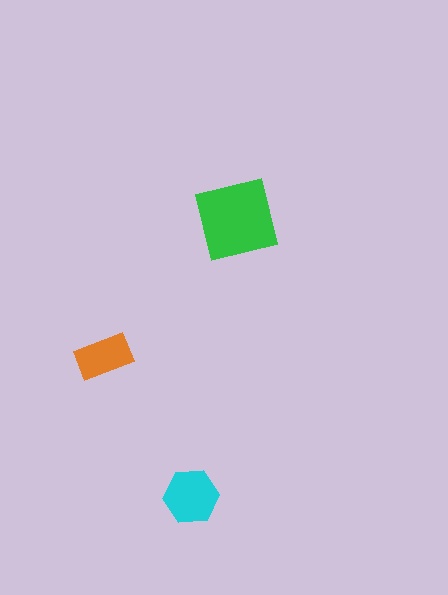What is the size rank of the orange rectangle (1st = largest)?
3rd.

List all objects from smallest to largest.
The orange rectangle, the cyan hexagon, the green square.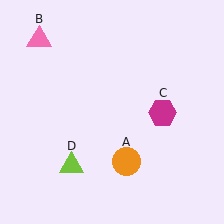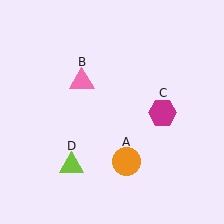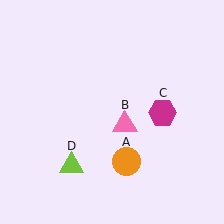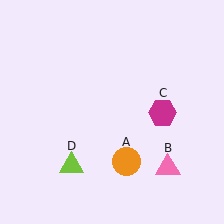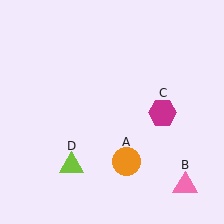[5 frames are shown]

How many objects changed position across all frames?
1 object changed position: pink triangle (object B).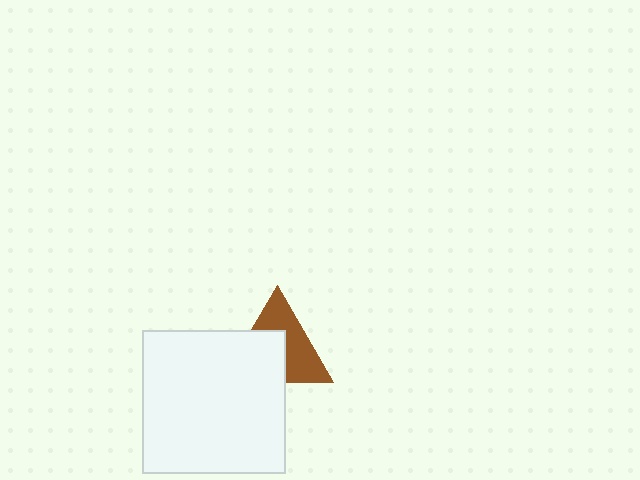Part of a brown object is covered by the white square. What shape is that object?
It is a triangle.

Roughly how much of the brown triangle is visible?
About half of it is visible (roughly 52%).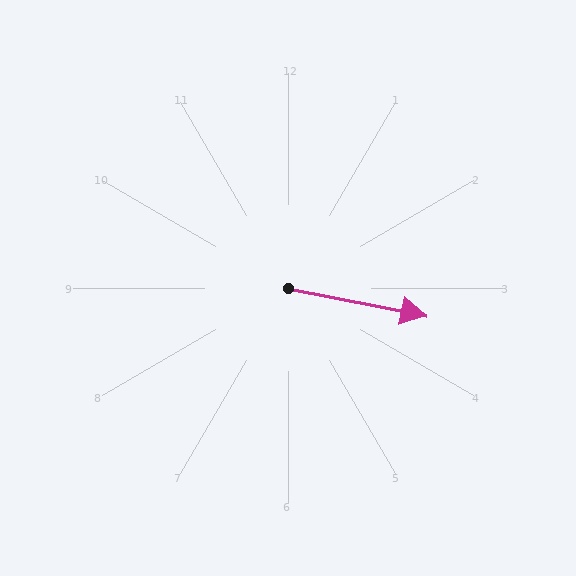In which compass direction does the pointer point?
East.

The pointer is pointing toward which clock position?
Roughly 3 o'clock.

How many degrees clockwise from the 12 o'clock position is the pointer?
Approximately 101 degrees.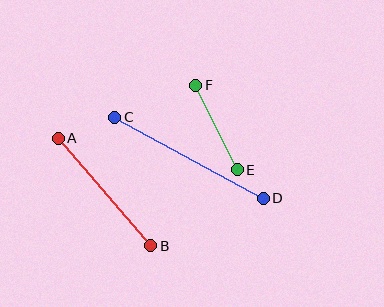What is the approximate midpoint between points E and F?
The midpoint is at approximately (217, 127) pixels.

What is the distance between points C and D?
The distance is approximately 169 pixels.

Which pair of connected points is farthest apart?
Points C and D are farthest apart.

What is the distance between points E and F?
The distance is approximately 94 pixels.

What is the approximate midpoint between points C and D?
The midpoint is at approximately (189, 158) pixels.